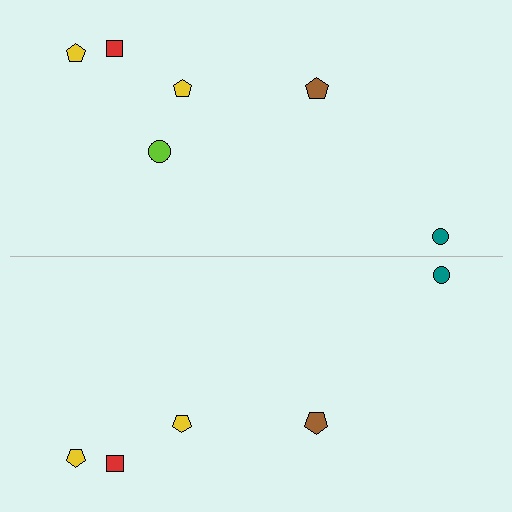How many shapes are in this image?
There are 11 shapes in this image.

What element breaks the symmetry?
A lime circle is missing from the bottom side.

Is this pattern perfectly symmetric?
No, the pattern is not perfectly symmetric. A lime circle is missing from the bottom side.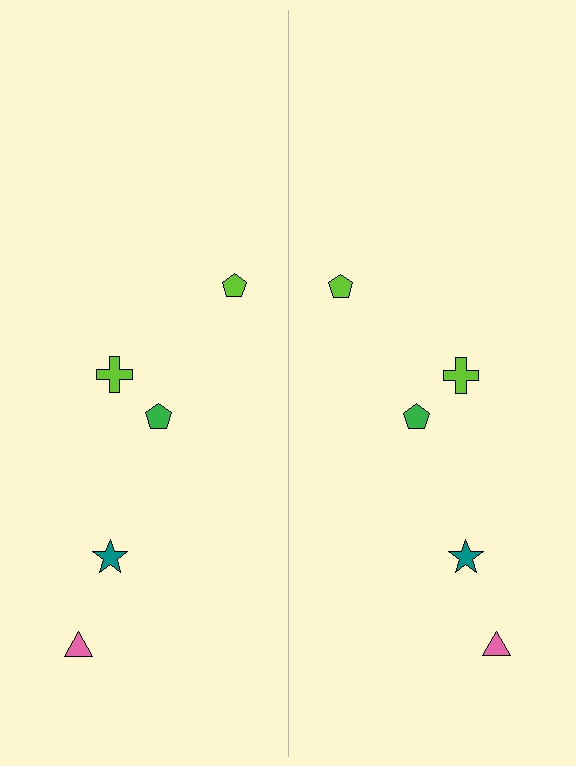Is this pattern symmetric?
Yes, this pattern has bilateral (reflection) symmetry.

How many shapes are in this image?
There are 10 shapes in this image.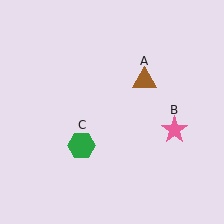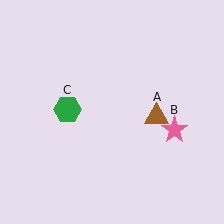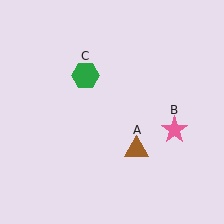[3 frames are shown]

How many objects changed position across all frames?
2 objects changed position: brown triangle (object A), green hexagon (object C).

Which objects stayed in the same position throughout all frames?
Pink star (object B) remained stationary.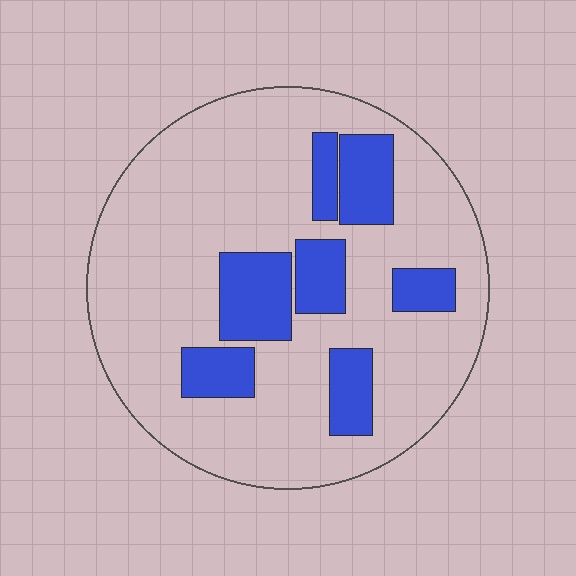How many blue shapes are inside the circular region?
7.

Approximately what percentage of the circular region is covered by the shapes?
Approximately 20%.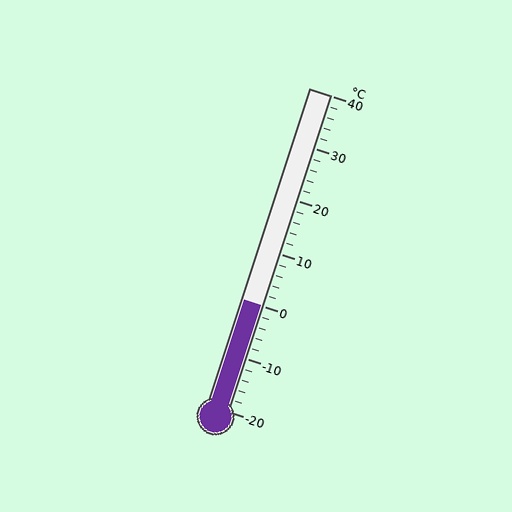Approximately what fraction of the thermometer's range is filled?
The thermometer is filled to approximately 35% of its range.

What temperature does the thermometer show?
The thermometer shows approximately 0°C.